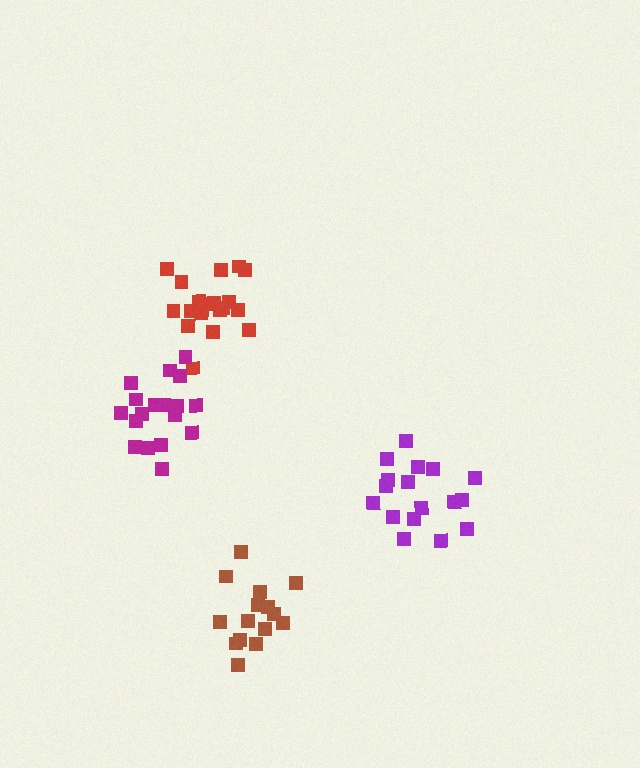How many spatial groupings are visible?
There are 4 spatial groupings.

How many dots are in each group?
Group 1: 17 dots, Group 2: 21 dots, Group 3: 15 dots, Group 4: 18 dots (71 total).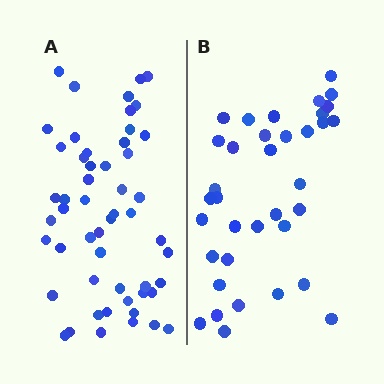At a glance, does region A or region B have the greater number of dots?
Region A (the left region) has more dots.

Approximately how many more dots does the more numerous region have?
Region A has approximately 15 more dots than region B.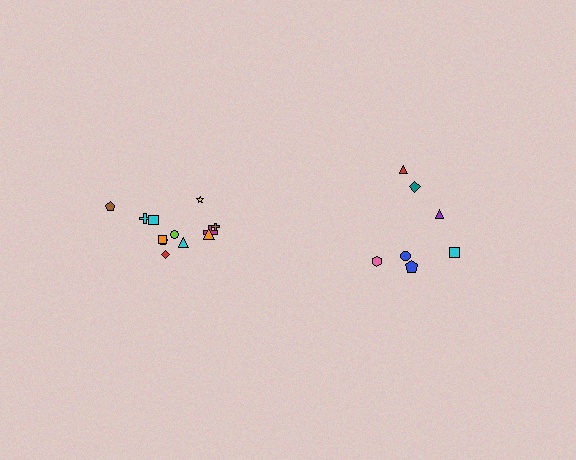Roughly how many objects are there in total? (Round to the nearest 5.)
Roughly 20 objects in total.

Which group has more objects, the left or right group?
The left group.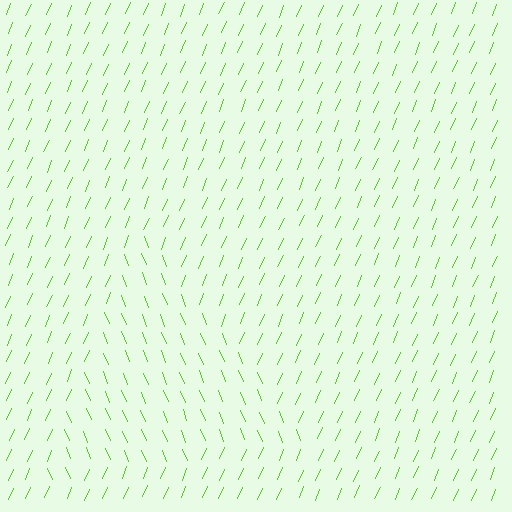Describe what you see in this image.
The image is filled with small lime line segments. A triangle region in the image has lines oriented differently from the surrounding lines, creating a visible texture boundary.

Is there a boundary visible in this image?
Yes, there is a texture boundary formed by a change in line orientation.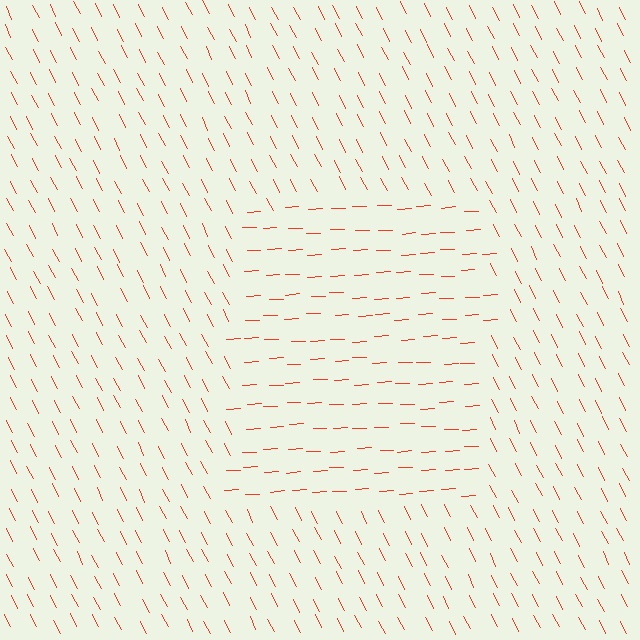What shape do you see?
I see a rectangle.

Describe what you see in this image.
The image is filled with small red line segments. A rectangle region in the image has lines oriented differently from the surrounding lines, creating a visible texture boundary.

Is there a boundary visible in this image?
Yes, there is a texture boundary formed by a change in line orientation.